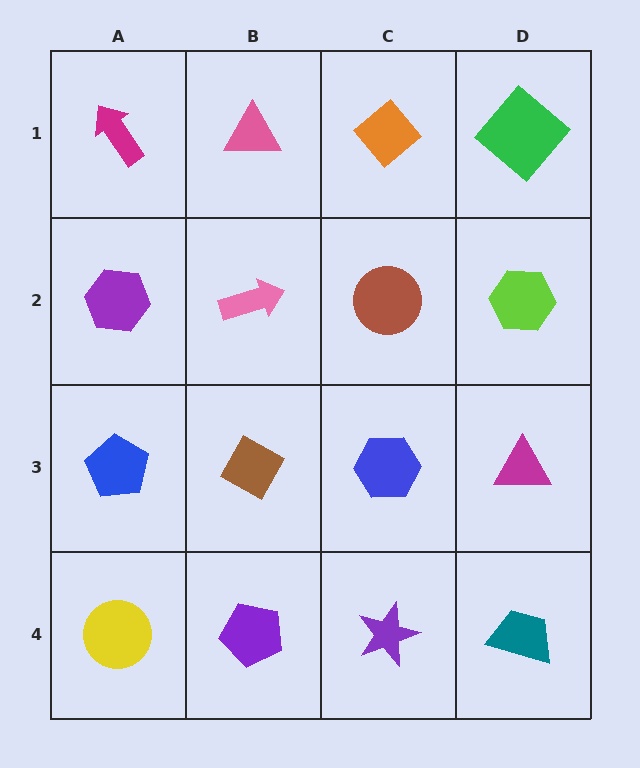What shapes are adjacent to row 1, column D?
A lime hexagon (row 2, column D), an orange diamond (row 1, column C).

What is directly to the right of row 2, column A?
A pink arrow.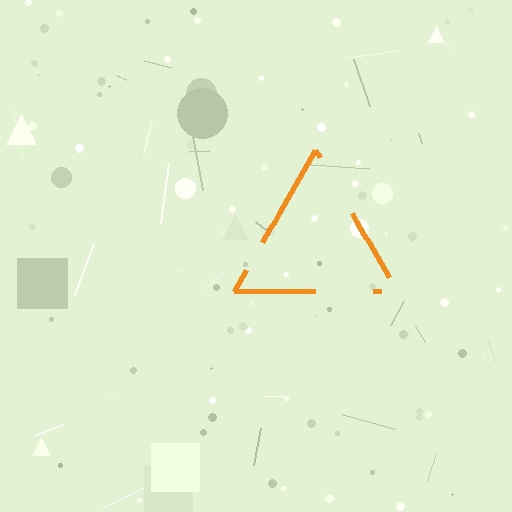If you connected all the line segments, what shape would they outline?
They would outline a triangle.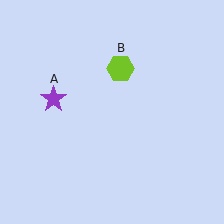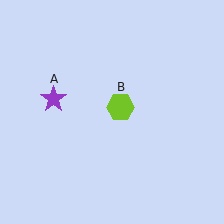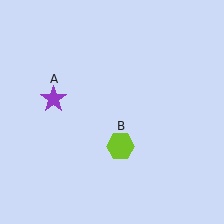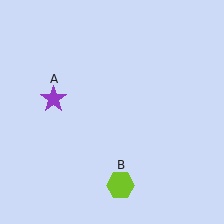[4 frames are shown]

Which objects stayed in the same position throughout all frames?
Purple star (object A) remained stationary.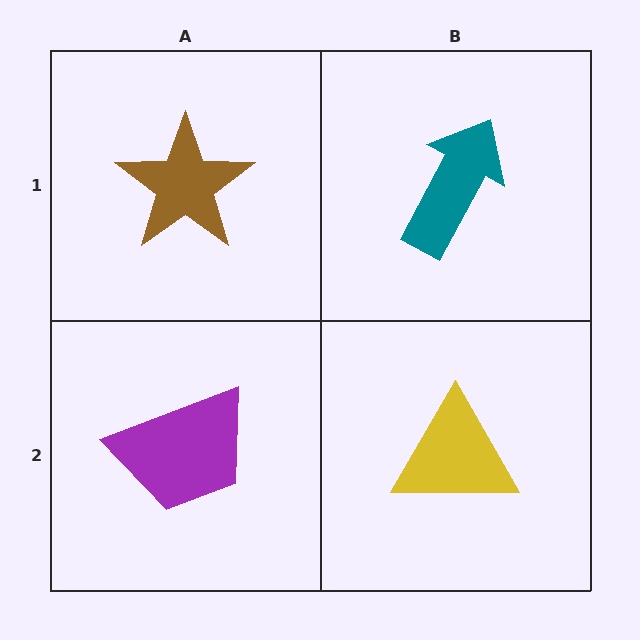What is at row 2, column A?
A purple trapezoid.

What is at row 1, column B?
A teal arrow.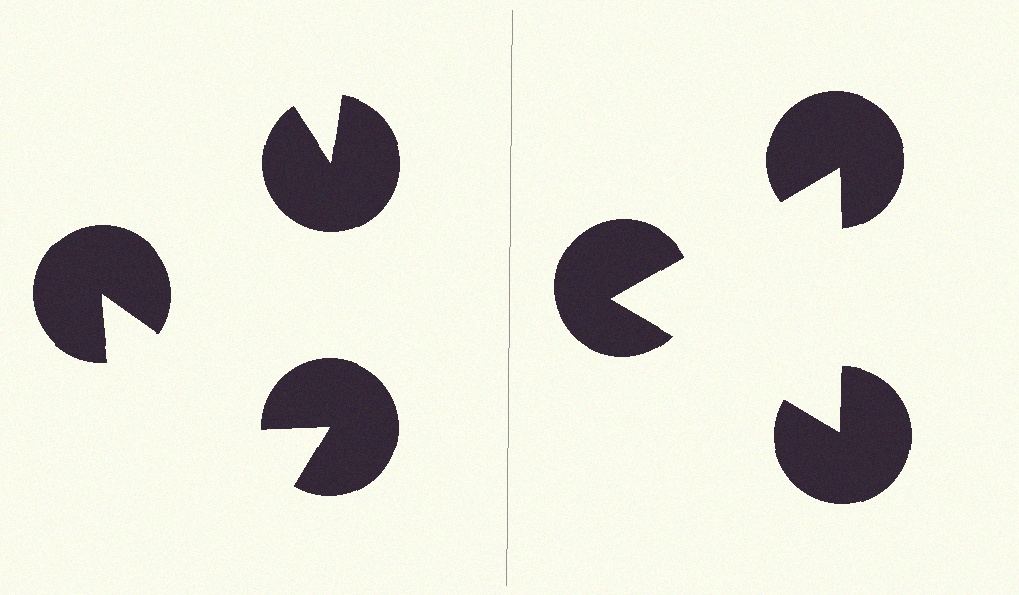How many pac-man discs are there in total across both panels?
6 — 3 on each side.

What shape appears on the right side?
An illusory triangle.